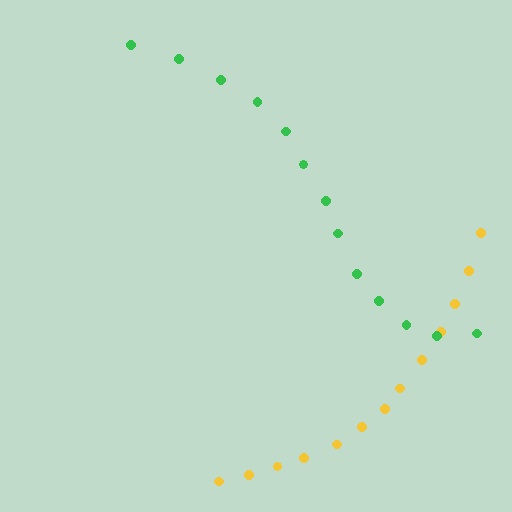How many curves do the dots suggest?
There are 2 distinct paths.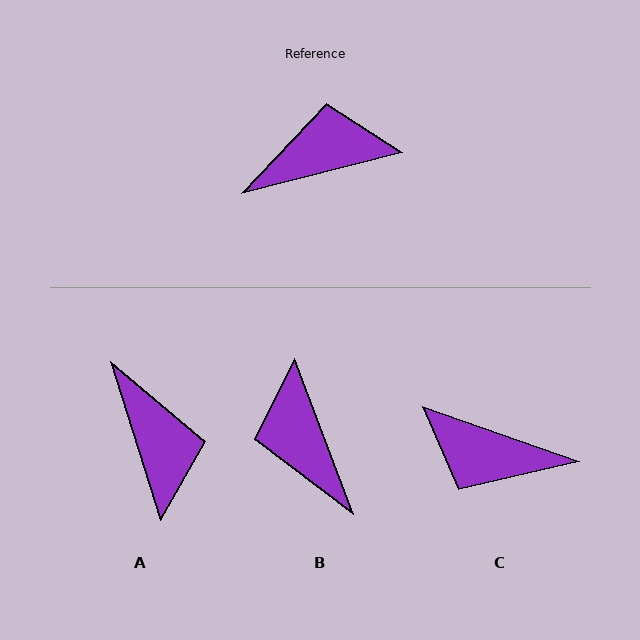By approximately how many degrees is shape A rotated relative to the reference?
Approximately 87 degrees clockwise.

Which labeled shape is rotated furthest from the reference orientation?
C, about 146 degrees away.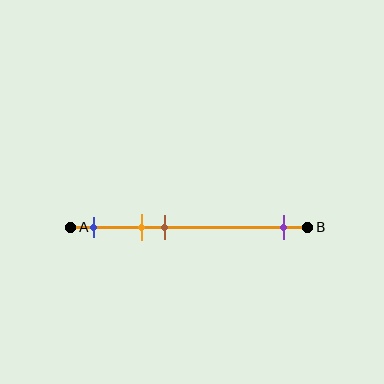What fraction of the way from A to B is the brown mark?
The brown mark is approximately 40% (0.4) of the way from A to B.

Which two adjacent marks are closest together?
The orange and brown marks are the closest adjacent pair.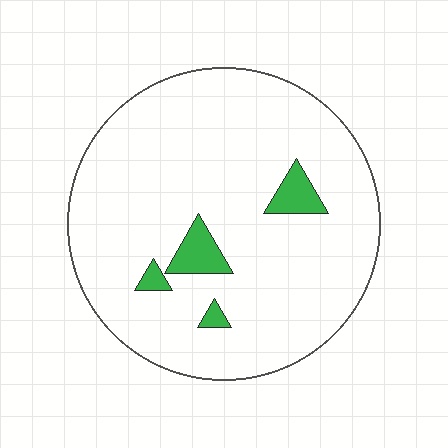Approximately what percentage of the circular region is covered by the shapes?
Approximately 5%.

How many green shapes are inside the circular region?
4.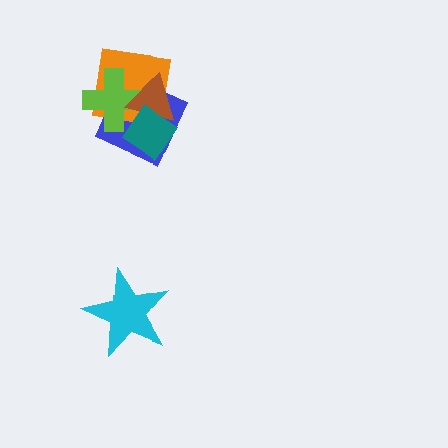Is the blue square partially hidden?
Yes, it is partially covered by another shape.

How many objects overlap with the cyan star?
0 objects overlap with the cyan star.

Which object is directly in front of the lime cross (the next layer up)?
The brown triangle is directly in front of the lime cross.